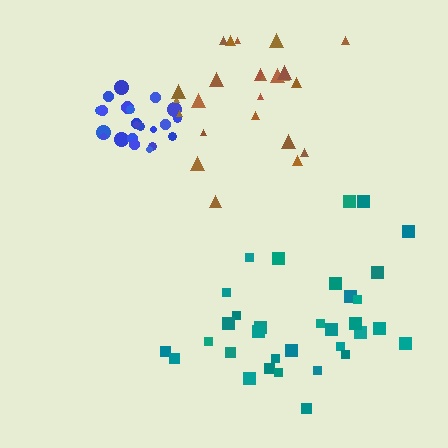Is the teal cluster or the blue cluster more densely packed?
Blue.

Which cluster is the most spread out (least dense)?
Brown.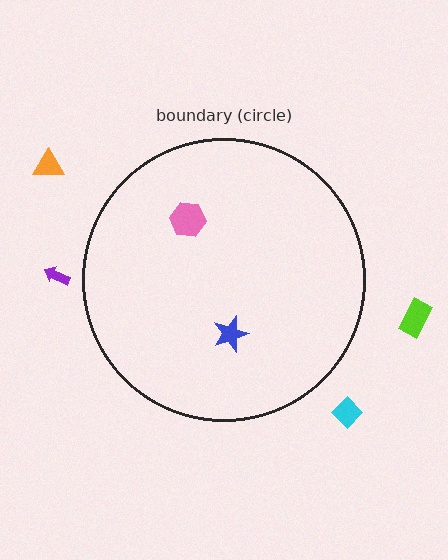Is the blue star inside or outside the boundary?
Inside.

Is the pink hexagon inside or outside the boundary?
Inside.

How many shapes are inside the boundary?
2 inside, 4 outside.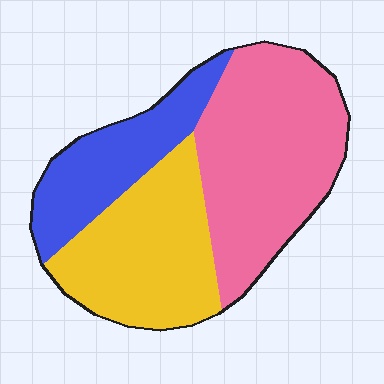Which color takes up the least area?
Blue, at roughly 25%.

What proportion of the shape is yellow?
Yellow covers around 35% of the shape.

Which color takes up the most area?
Pink, at roughly 45%.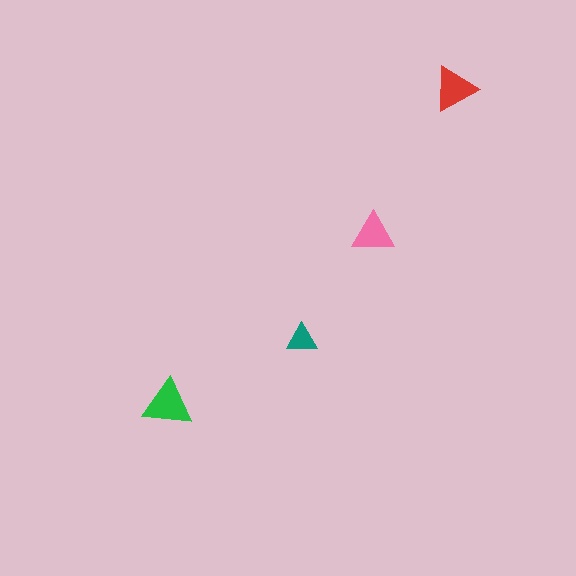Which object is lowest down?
The green triangle is bottommost.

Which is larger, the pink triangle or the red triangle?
The red one.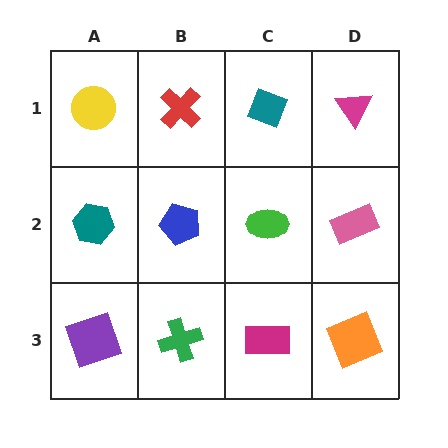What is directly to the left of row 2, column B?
A teal hexagon.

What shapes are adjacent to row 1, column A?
A teal hexagon (row 2, column A), a red cross (row 1, column B).